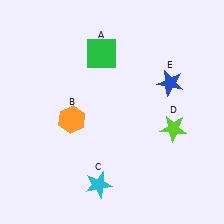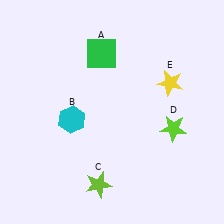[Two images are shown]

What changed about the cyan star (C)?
In Image 1, C is cyan. In Image 2, it changed to lime.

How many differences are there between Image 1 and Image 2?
There are 3 differences between the two images.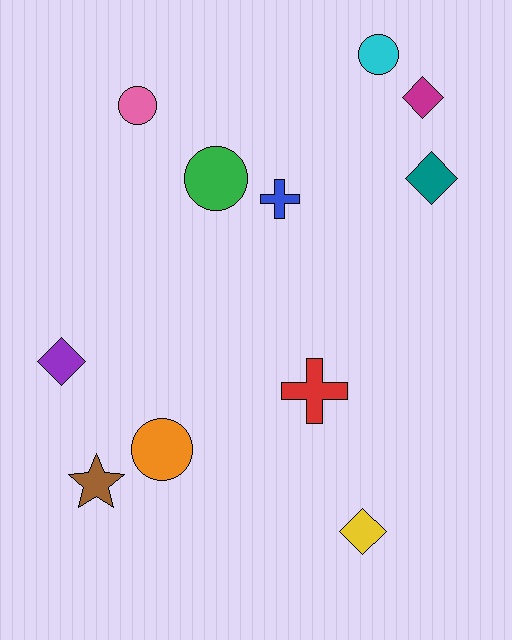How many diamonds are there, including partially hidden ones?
There are 4 diamonds.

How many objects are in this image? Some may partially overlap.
There are 11 objects.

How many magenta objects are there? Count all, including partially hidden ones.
There is 1 magenta object.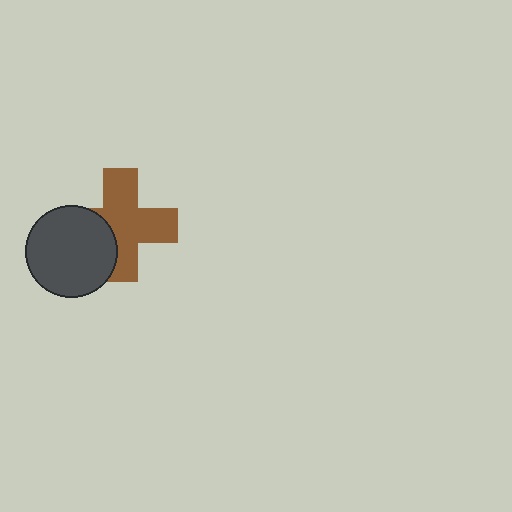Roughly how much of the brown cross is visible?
Most of it is visible (roughly 70%).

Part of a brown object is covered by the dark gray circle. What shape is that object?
It is a cross.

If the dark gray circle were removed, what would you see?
You would see the complete brown cross.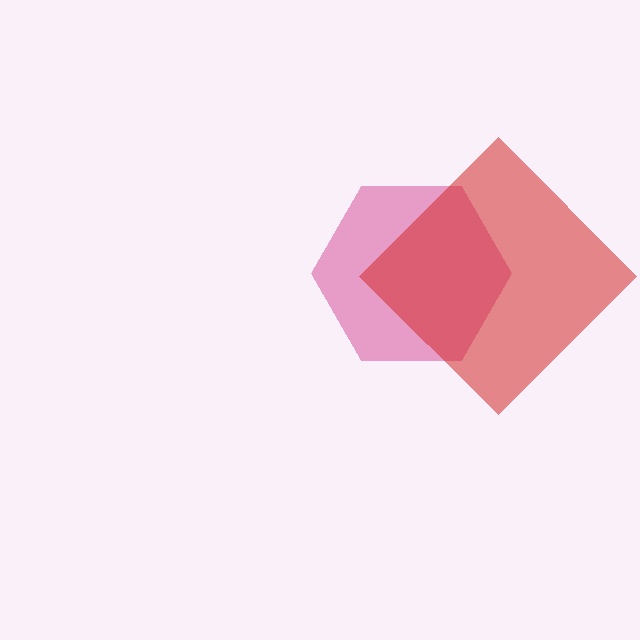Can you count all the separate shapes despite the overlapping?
Yes, there are 2 separate shapes.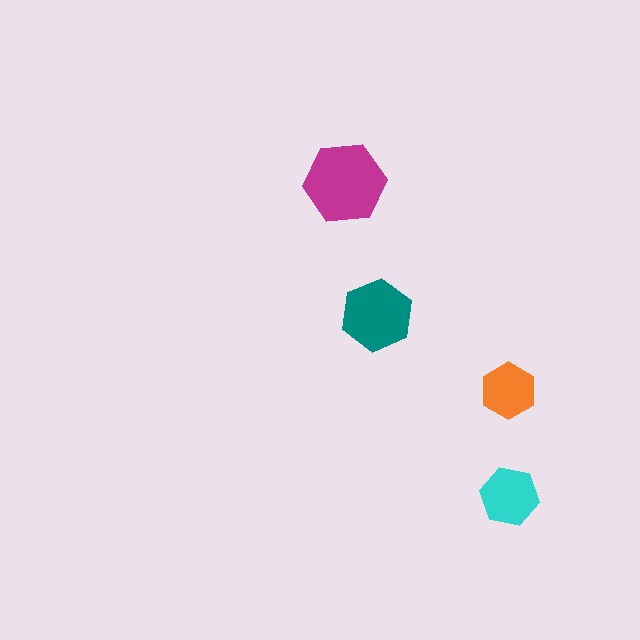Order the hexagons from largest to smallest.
the magenta one, the teal one, the cyan one, the orange one.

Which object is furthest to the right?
The cyan hexagon is rightmost.